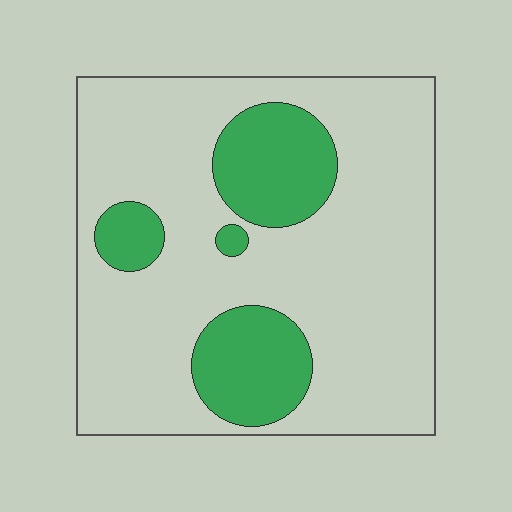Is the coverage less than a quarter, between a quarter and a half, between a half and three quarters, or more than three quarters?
Less than a quarter.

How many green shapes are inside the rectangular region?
4.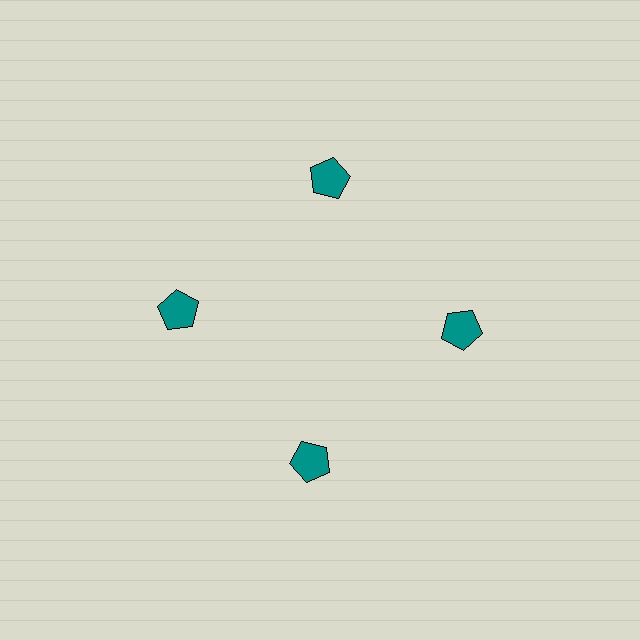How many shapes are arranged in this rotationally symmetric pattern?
There are 4 shapes, arranged in 4 groups of 1.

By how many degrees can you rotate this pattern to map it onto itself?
The pattern maps onto itself every 90 degrees of rotation.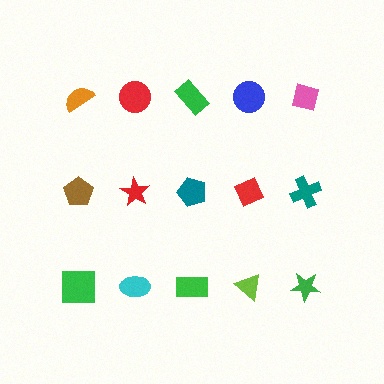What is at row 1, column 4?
A blue circle.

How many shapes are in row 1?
5 shapes.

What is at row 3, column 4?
A lime triangle.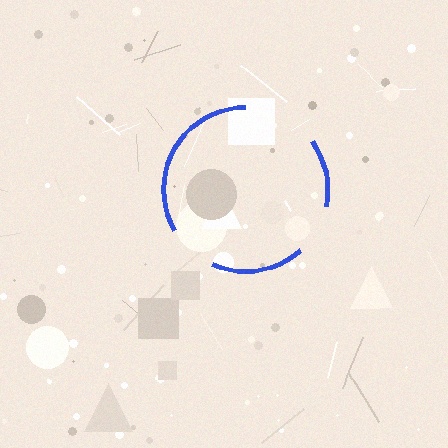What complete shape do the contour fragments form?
The contour fragments form a circle.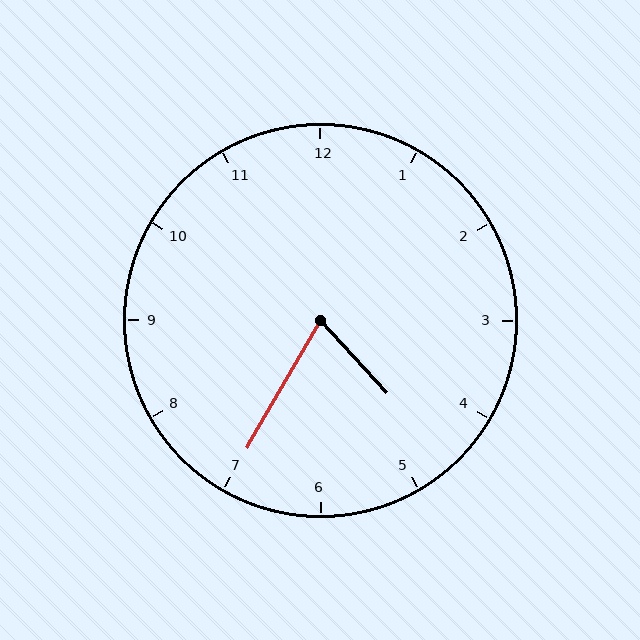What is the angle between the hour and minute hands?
Approximately 72 degrees.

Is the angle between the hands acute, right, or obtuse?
It is acute.